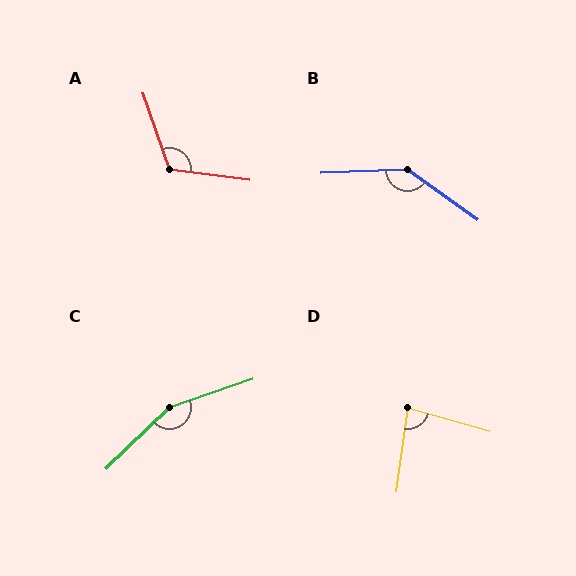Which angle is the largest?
C, at approximately 155 degrees.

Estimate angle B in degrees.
Approximately 142 degrees.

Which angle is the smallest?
D, at approximately 81 degrees.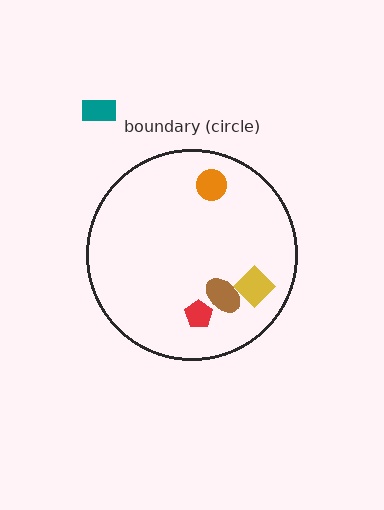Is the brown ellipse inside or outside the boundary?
Inside.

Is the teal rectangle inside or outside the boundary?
Outside.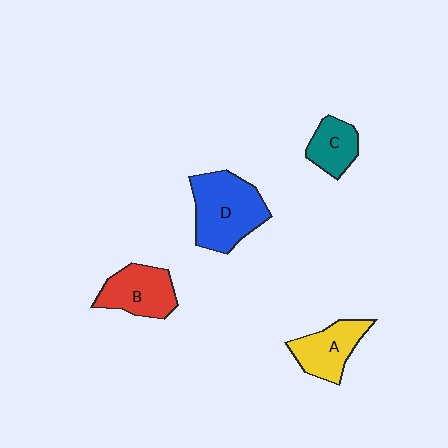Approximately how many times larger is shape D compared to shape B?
Approximately 1.4 times.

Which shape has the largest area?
Shape D (blue).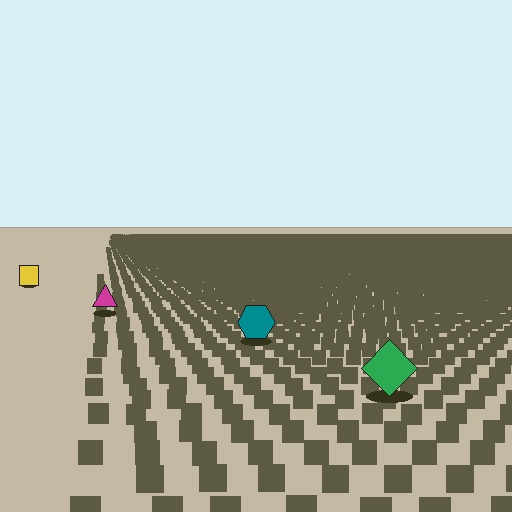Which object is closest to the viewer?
The green diamond is closest. The texture marks near it are larger and more spread out.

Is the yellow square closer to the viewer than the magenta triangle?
No. The magenta triangle is closer — you can tell from the texture gradient: the ground texture is coarser near it.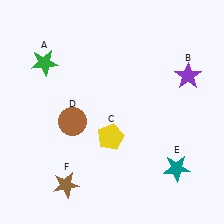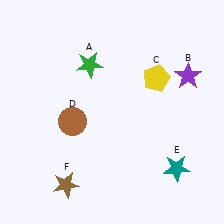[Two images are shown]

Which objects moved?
The objects that moved are: the green star (A), the yellow pentagon (C).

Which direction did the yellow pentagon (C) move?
The yellow pentagon (C) moved up.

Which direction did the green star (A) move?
The green star (A) moved right.